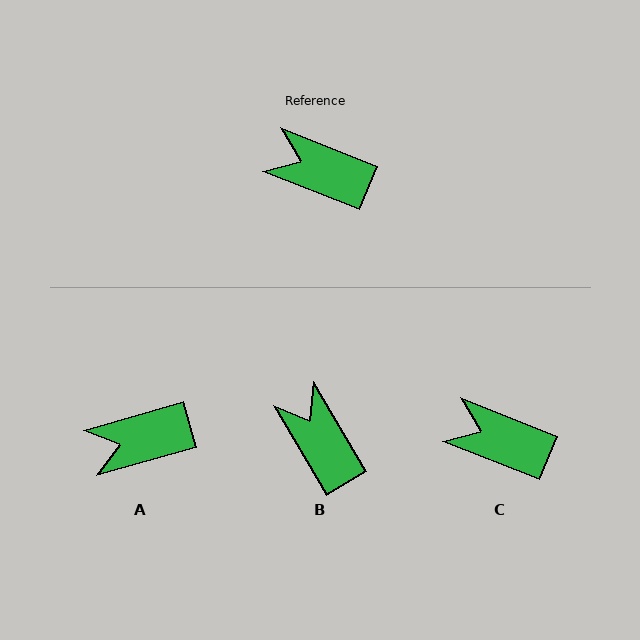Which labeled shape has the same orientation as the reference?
C.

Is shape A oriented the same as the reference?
No, it is off by about 38 degrees.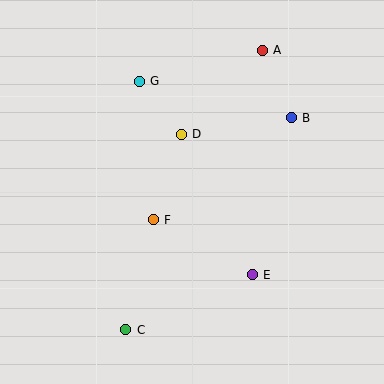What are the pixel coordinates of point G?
Point G is at (139, 81).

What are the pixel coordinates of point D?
Point D is at (181, 134).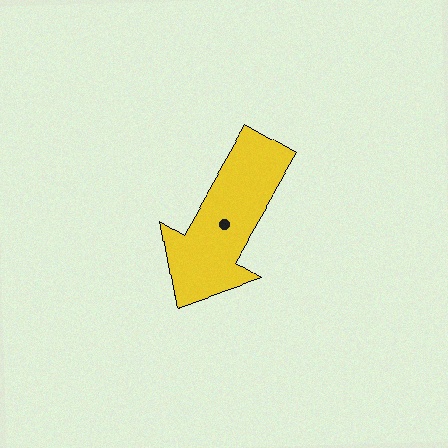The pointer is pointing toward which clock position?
Roughly 7 o'clock.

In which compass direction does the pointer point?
Southwest.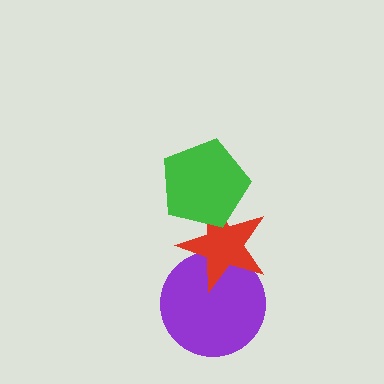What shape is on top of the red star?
The green pentagon is on top of the red star.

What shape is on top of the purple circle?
The red star is on top of the purple circle.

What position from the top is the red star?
The red star is 2nd from the top.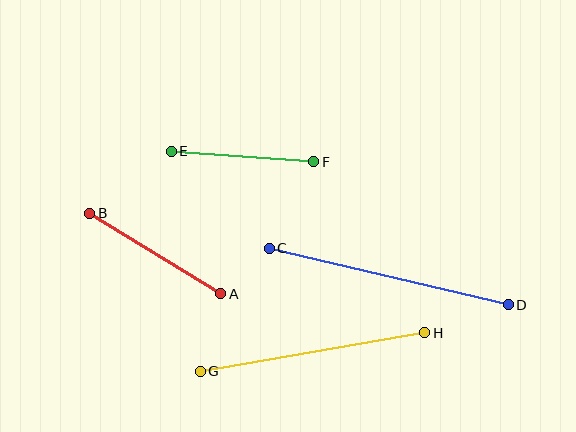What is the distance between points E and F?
The distance is approximately 143 pixels.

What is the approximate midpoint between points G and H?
The midpoint is at approximately (313, 352) pixels.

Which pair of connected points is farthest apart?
Points C and D are farthest apart.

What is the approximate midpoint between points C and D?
The midpoint is at approximately (389, 276) pixels.